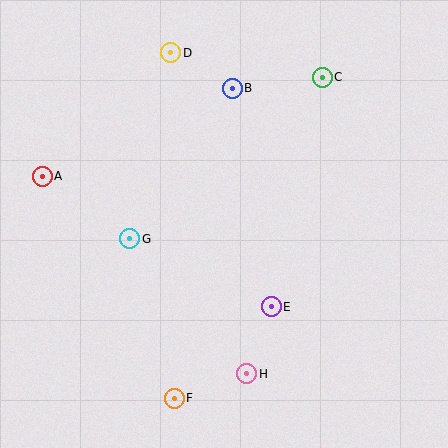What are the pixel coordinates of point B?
Point B is at (232, 88).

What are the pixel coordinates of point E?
Point E is at (271, 307).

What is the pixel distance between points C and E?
The distance between C and E is 235 pixels.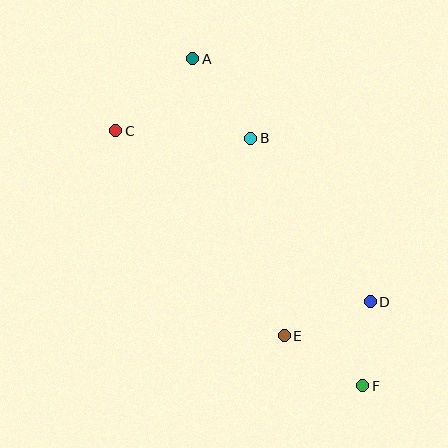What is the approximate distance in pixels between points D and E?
The distance between D and E is approximately 92 pixels.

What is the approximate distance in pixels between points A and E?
The distance between A and E is approximately 292 pixels.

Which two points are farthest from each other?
Points A and F are farthest from each other.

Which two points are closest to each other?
Points D and F are closest to each other.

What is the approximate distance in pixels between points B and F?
The distance between B and F is approximately 272 pixels.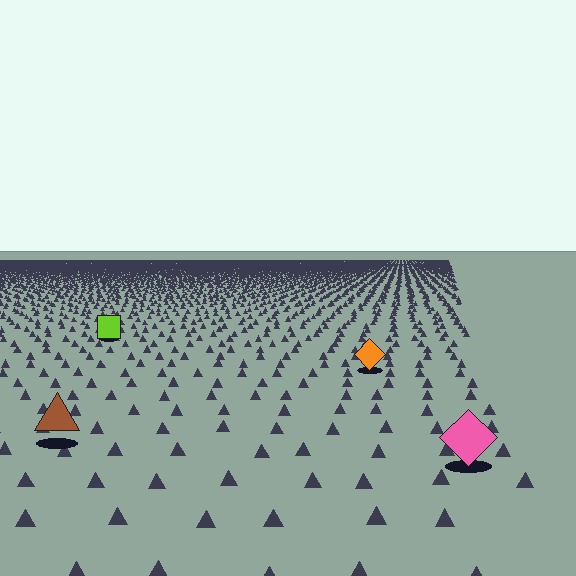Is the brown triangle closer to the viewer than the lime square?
Yes. The brown triangle is closer — you can tell from the texture gradient: the ground texture is coarser near it.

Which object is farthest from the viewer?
The lime square is farthest from the viewer. It appears smaller and the ground texture around it is denser.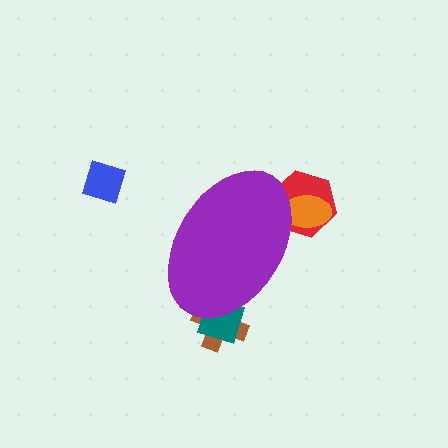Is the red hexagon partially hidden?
Yes, the red hexagon is partially hidden behind the purple ellipse.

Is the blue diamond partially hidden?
No, the blue diamond is fully visible.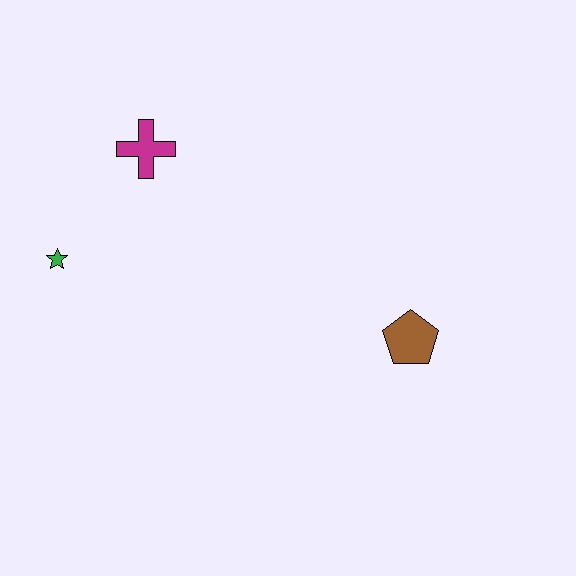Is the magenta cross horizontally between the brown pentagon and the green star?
Yes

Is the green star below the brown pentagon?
No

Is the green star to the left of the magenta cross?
Yes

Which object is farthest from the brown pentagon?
The green star is farthest from the brown pentagon.